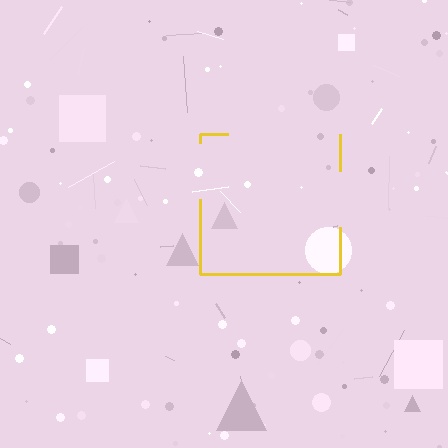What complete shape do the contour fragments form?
The contour fragments form a square.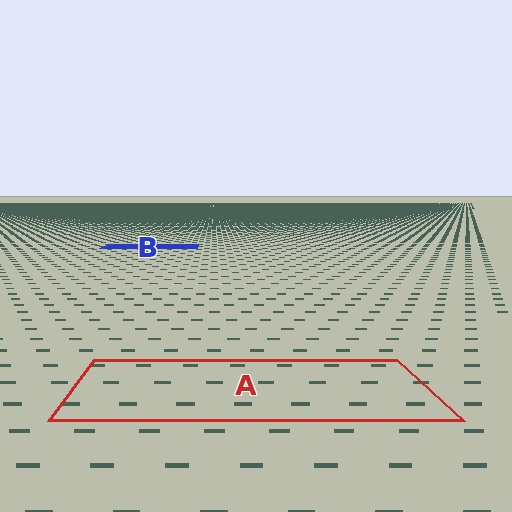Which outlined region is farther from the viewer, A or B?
Region B is farther from the viewer — the texture elements inside it appear smaller and more densely packed.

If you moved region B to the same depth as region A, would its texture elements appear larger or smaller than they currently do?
They would appear larger. At a closer depth, the same texture elements are projected at a bigger on-screen size.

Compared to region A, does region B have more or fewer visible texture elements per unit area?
Region B has more texture elements per unit area — they are packed more densely because it is farther away.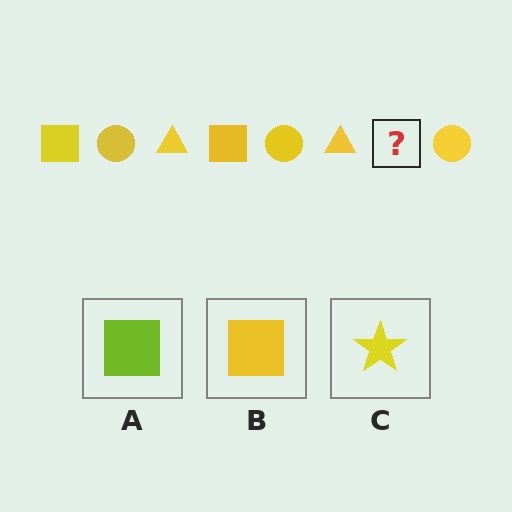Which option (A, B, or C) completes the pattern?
B.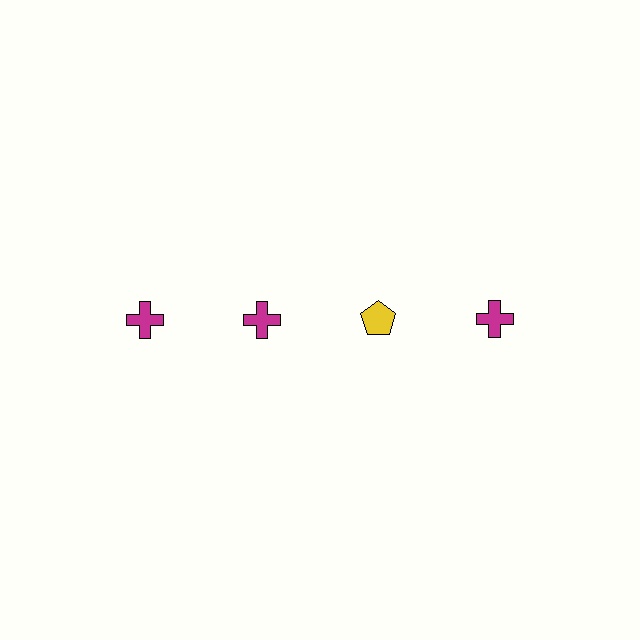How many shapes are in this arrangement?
There are 4 shapes arranged in a grid pattern.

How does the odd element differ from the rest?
It differs in both color (yellow instead of magenta) and shape (pentagon instead of cross).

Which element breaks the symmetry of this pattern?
The yellow pentagon in the top row, center column breaks the symmetry. All other shapes are magenta crosses.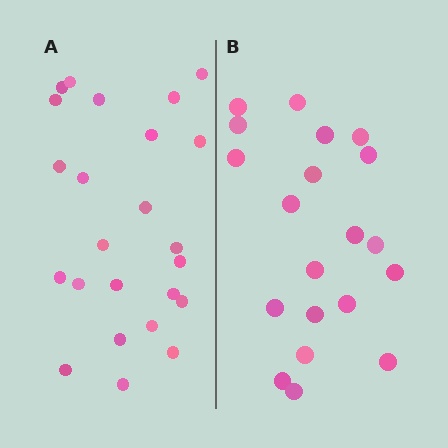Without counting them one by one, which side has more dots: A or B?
Region A (the left region) has more dots.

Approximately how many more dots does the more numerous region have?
Region A has about 4 more dots than region B.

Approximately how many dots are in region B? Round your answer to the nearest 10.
About 20 dots.